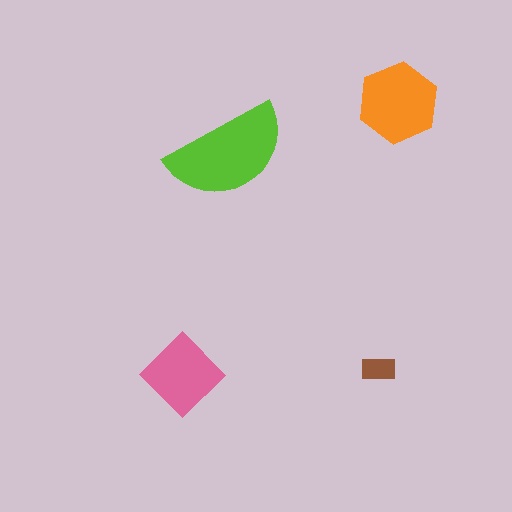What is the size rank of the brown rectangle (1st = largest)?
4th.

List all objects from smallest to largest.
The brown rectangle, the pink diamond, the orange hexagon, the lime semicircle.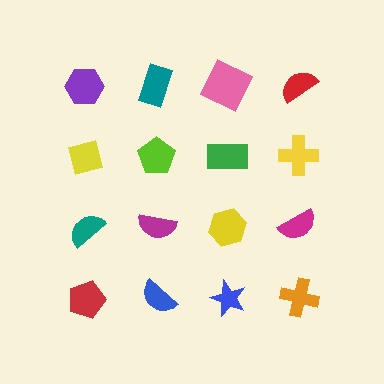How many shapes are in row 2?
4 shapes.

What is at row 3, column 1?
A teal semicircle.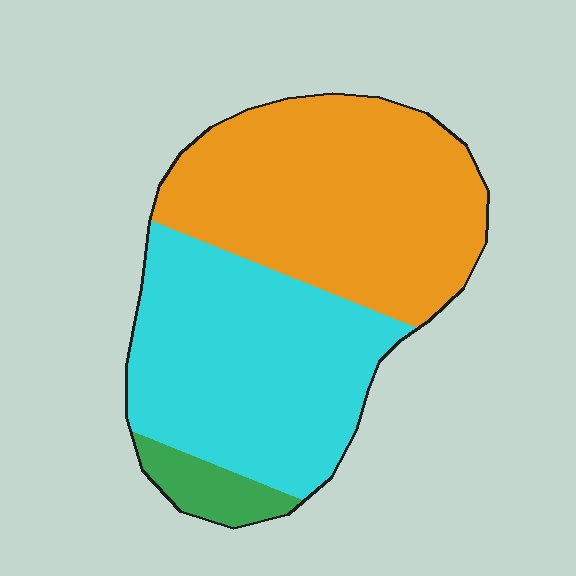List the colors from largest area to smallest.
From largest to smallest: orange, cyan, green.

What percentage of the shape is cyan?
Cyan covers around 45% of the shape.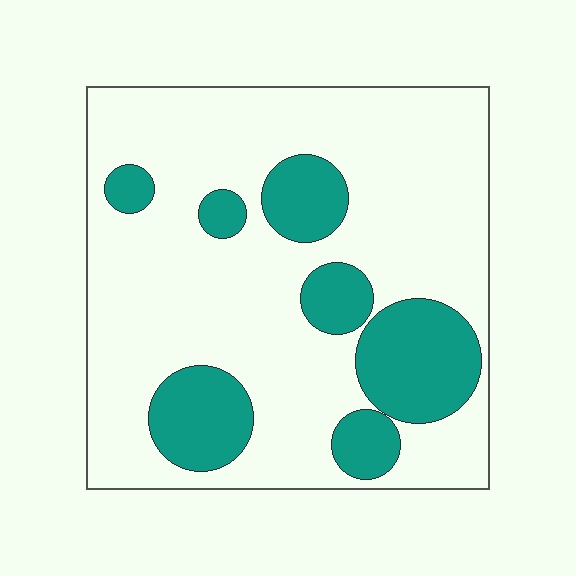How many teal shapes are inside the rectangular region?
7.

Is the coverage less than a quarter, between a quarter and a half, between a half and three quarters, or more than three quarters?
Less than a quarter.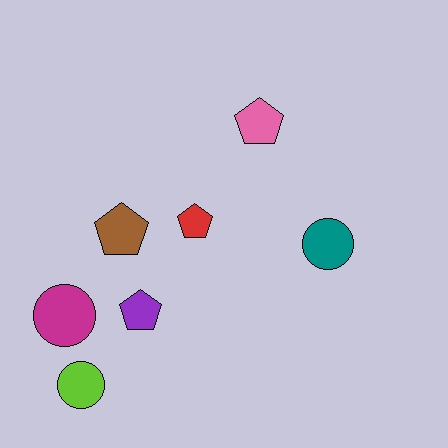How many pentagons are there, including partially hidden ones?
There are 4 pentagons.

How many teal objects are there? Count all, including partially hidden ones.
There is 1 teal object.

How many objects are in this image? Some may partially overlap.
There are 7 objects.